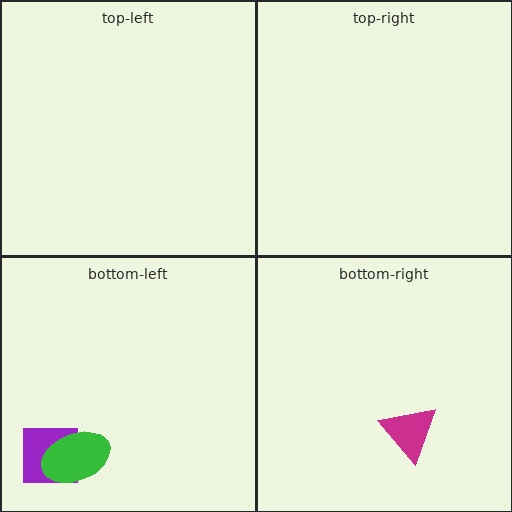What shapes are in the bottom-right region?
The magenta triangle.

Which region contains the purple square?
The bottom-left region.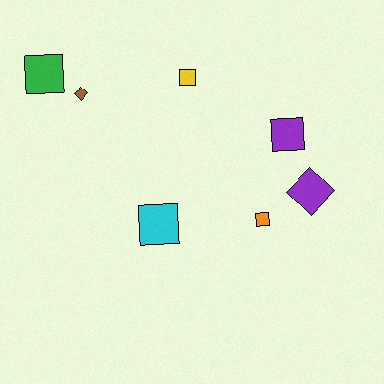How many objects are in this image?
There are 7 objects.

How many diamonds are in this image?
There are 2 diamonds.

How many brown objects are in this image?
There is 1 brown object.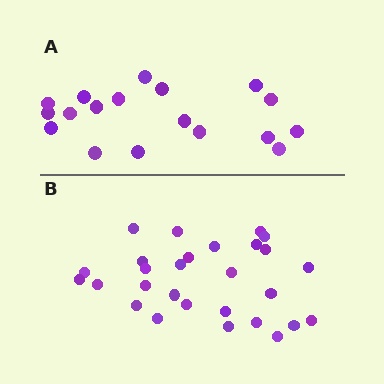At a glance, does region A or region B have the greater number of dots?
Region B (the bottom region) has more dots.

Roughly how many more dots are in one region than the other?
Region B has roughly 10 or so more dots than region A.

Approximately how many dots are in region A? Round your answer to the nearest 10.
About 20 dots. (The exact count is 18, which rounds to 20.)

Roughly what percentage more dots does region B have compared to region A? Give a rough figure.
About 55% more.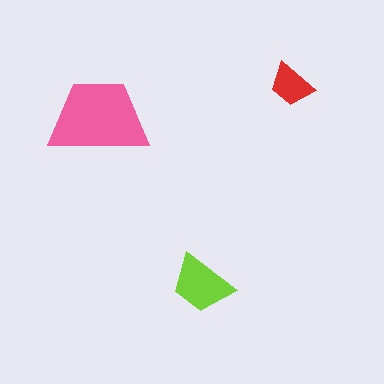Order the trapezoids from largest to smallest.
the pink one, the lime one, the red one.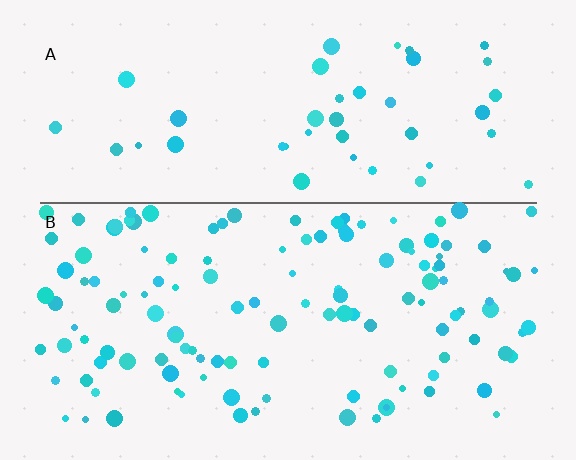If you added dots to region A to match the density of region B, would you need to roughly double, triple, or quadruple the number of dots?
Approximately triple.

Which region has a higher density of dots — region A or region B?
B (the bottom).